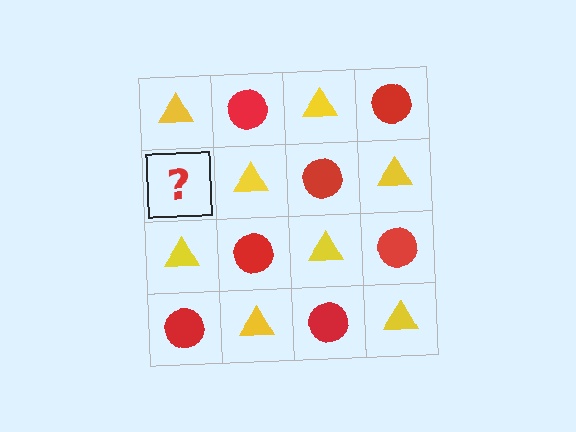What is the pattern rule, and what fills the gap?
The rule is that it alternates yellow triangle and red circle in a checkerboard pattern. The gap should be filled with a red circle.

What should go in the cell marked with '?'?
The missing cell should contain a red circle.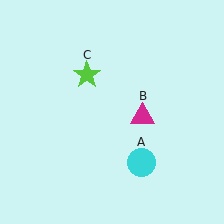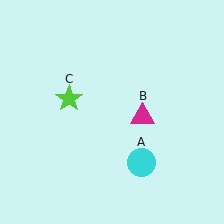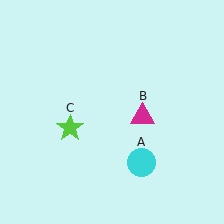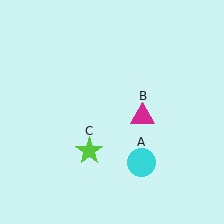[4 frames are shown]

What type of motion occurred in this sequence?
The lime star (object C) rotated counterclockwise around the center of the scene.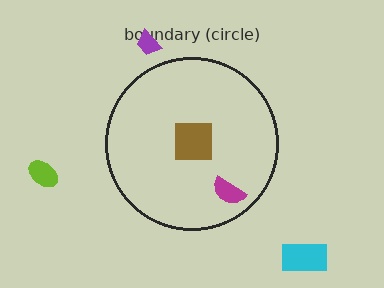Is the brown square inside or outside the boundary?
Inside.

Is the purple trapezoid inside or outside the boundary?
Outside.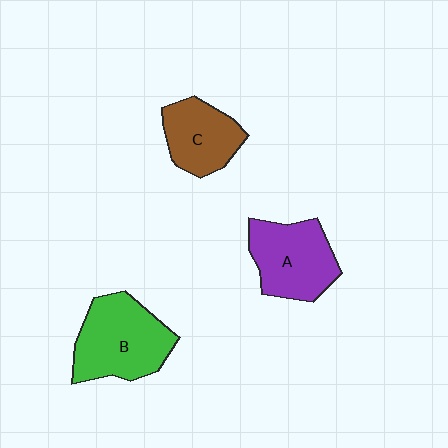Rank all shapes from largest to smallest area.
From largest to smallest: B (green), A (purple), C (brown).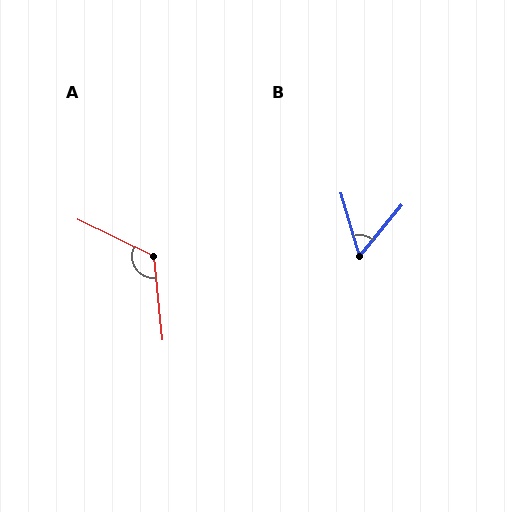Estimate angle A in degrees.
Approximately 122 degrees.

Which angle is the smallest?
B, at approximately 56 degrees.